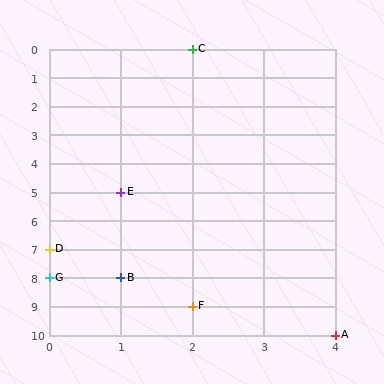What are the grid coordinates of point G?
Point G is at grid coordinates (0, 8).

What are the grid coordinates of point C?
Point C is at grid coordinates (2, 0).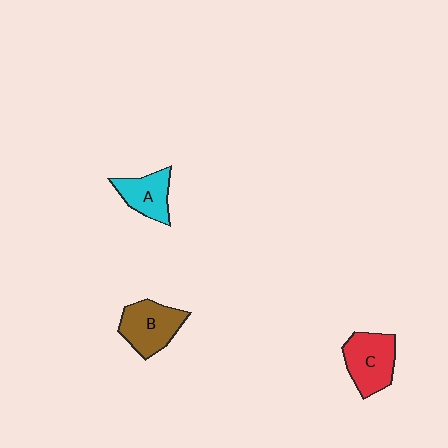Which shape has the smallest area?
Shape A (cyan).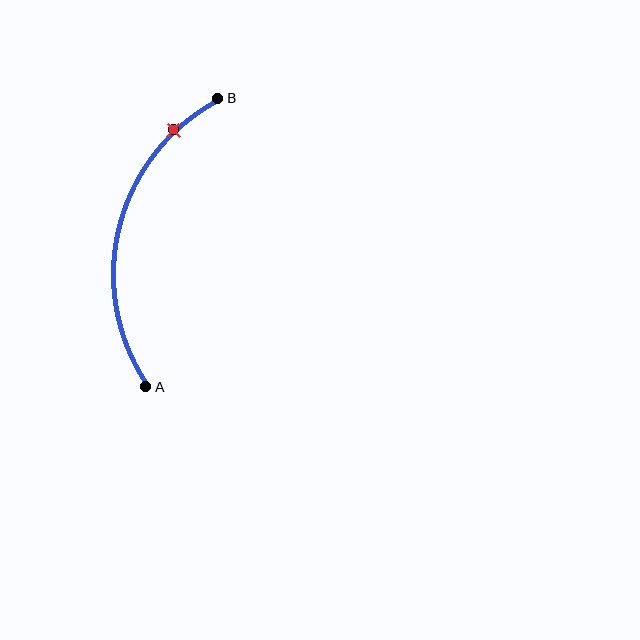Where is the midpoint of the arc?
The arc midpoint is the point on the curve farthest from the straight line joining A and B. It sits to the left of that line.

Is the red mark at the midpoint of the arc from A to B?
No. The red mark lies on the arc but is closer to endpoint B. The arc midpoint would be at the point on the curve equidistant along the arc from both A and B.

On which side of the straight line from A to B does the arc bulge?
The arc bulges to the left of the straight line connecting A and B.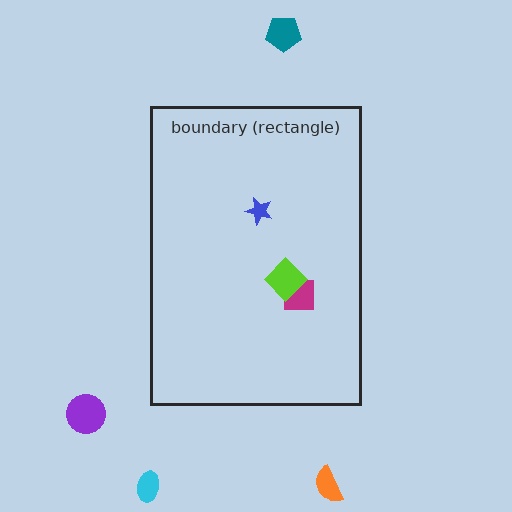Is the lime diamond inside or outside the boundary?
Inside.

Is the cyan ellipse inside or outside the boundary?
Outside.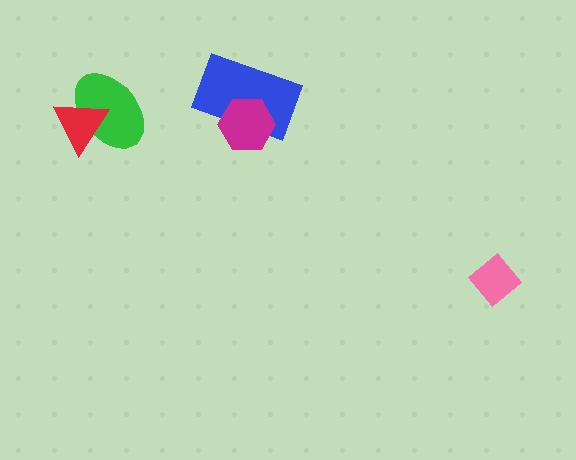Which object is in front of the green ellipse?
The red triangle is in front of the green ellipse.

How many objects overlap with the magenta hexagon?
1 object overlaps with the magenta hexagon.